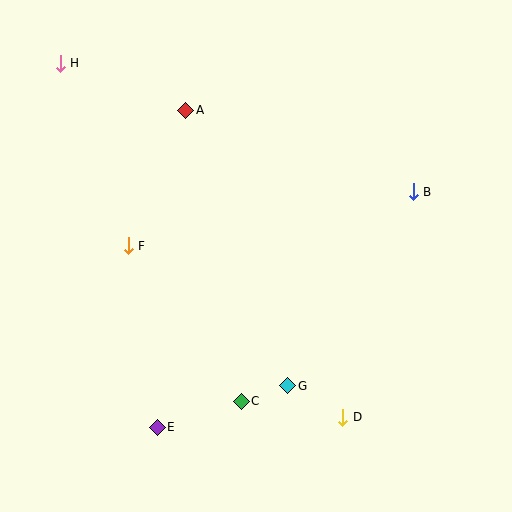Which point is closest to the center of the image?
Point F at (128, 246) is closest to the center.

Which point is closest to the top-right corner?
Point B is closest to the top-right corner.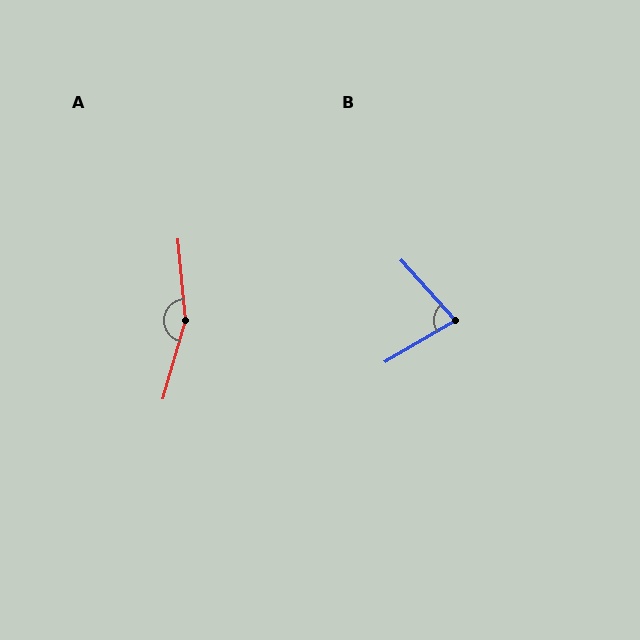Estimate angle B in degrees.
Approximately 78 degrees.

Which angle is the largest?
A, at approximately 159 degrees.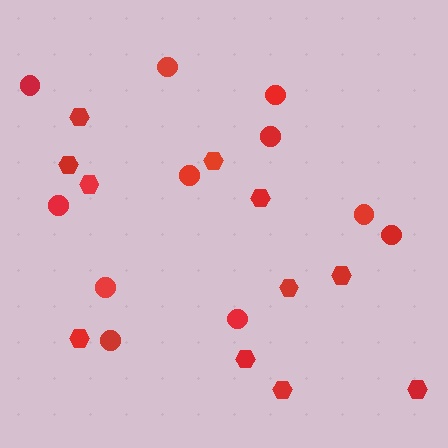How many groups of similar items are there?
There are 2 groups: one group of hexagons (11) and one group of circles (11).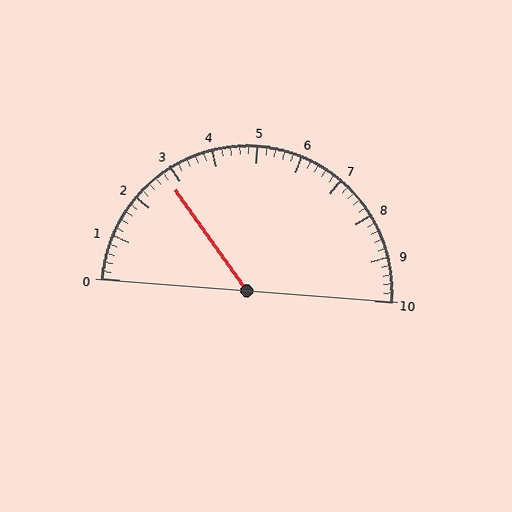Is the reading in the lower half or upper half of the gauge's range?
The reading is in the lower half of the range (0 to 10).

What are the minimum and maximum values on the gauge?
The gauge ranges from 0 to 10.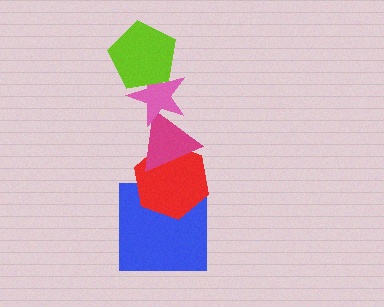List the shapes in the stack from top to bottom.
From top to bottom: the lime pentagon, the pink star, the magenta triangle, the red hexagon, the blue square.